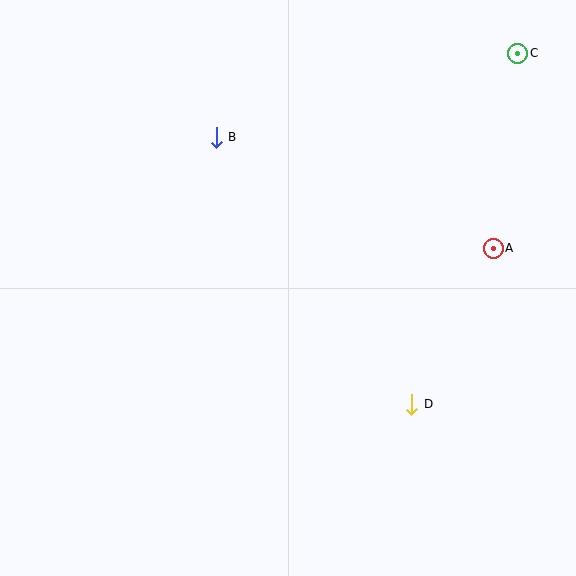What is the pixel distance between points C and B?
The distance between C and B is 313 pixels.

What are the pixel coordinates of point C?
Point C is at (518, 53).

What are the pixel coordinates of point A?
Point A is at (493, 248).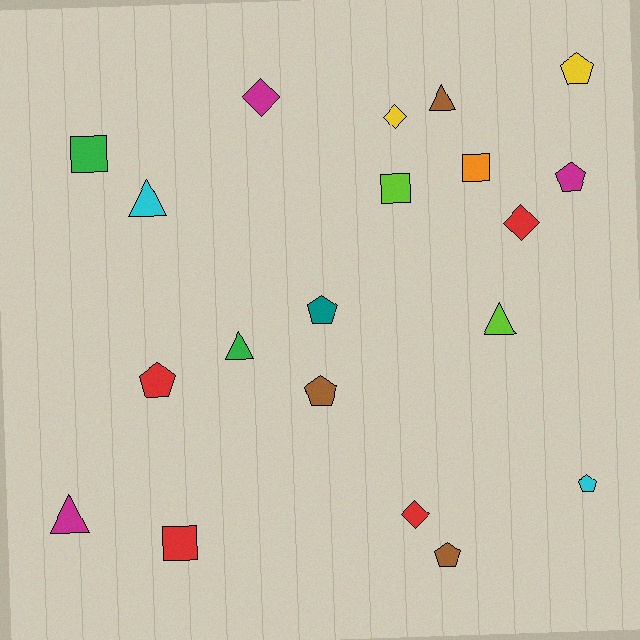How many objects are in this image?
There are 20 objects.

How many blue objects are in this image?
There are no blue objects.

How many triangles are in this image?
There are 5 triangles.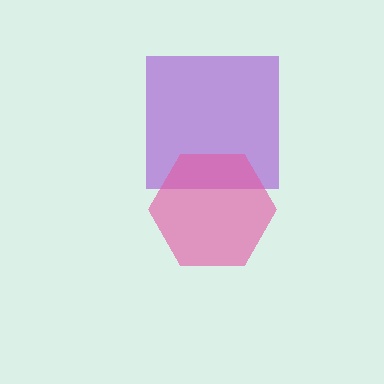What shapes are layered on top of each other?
The layered shapes are: a purple square, a pink hexagon.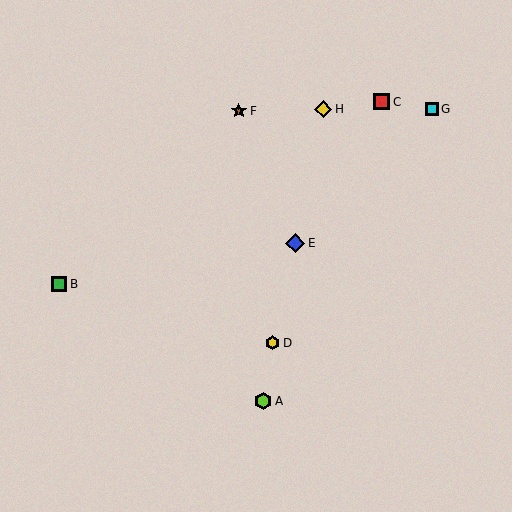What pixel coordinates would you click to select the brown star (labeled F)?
Click at (239, 111) to select the brown star F.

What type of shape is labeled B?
Shape B is a green square.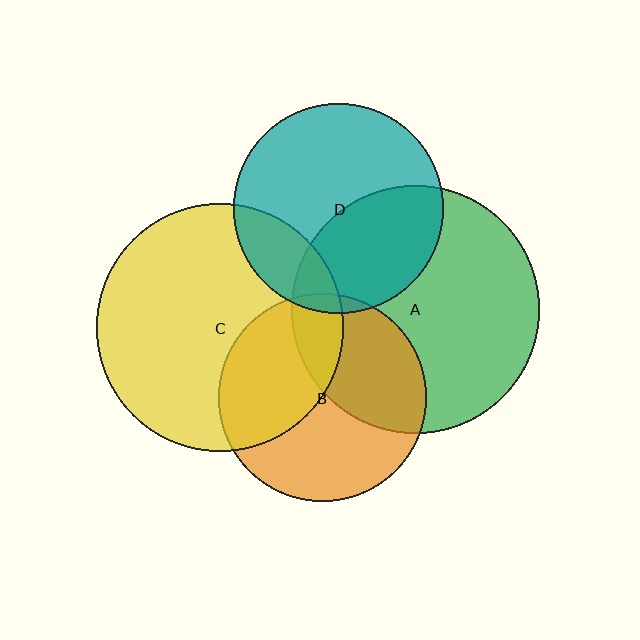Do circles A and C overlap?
Yes.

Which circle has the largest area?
Circle A (green).